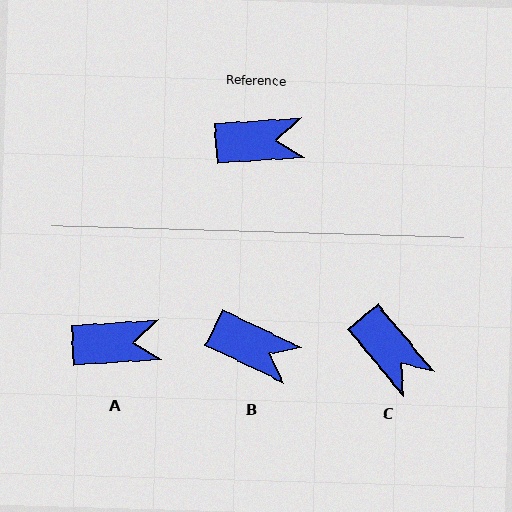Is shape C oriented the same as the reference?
No, it is off by about 54 degrees.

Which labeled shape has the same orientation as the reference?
A.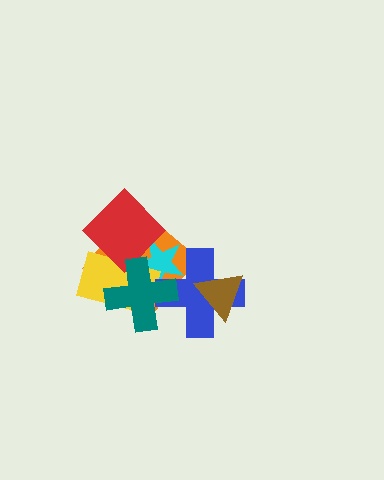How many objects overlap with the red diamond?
4 objects overlap with the red diamond.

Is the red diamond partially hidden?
Yes, it is partially covered by another shape.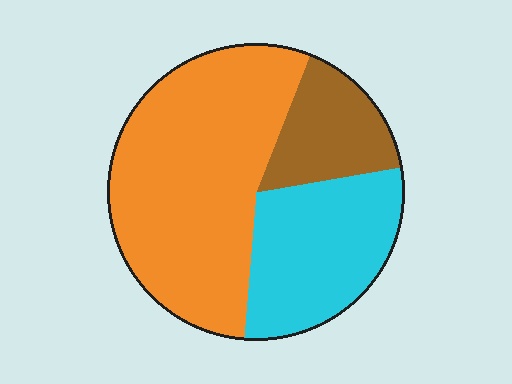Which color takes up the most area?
Orange, at roughly 55%.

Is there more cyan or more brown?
Cyan.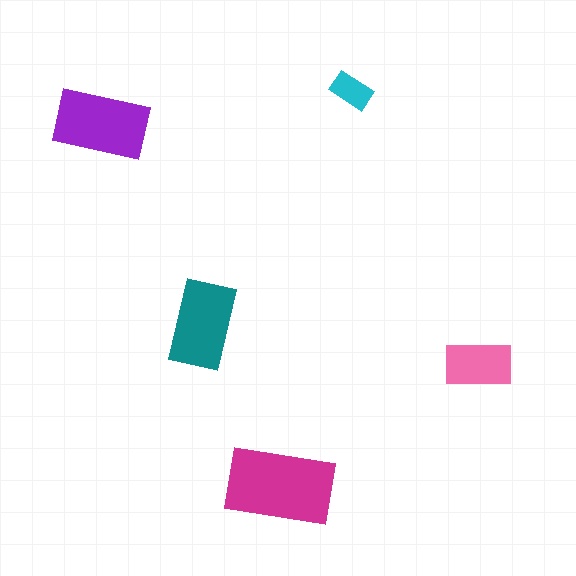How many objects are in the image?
There are 5 objects in the image.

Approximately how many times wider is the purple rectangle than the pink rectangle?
About 1.5 times wider.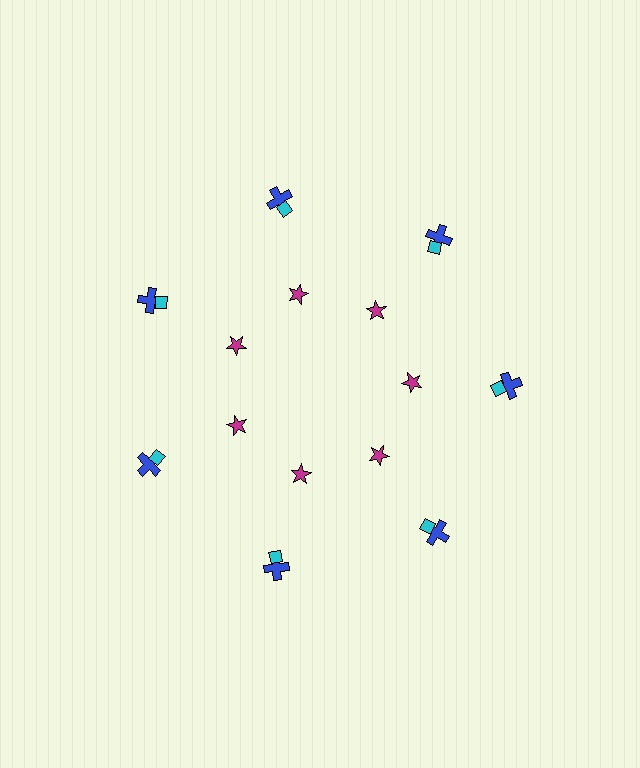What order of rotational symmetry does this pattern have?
This pattern has 7-fold rotational symmetry.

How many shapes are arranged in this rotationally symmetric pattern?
There are 21 shapes, arranged in 7 groups of 3.